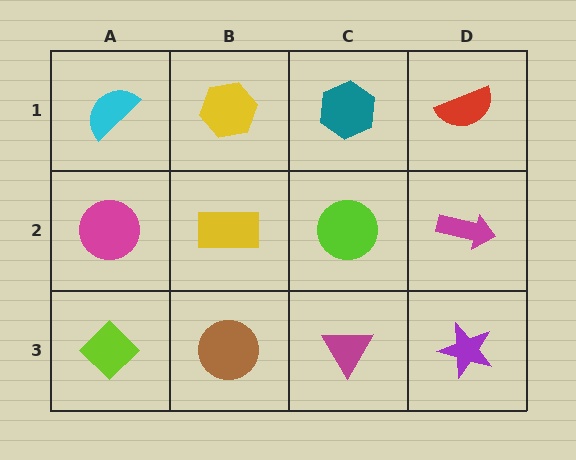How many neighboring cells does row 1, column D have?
2.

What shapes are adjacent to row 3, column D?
A magenta arrow (row 2, column D), a magenta triangle (row 3, column C).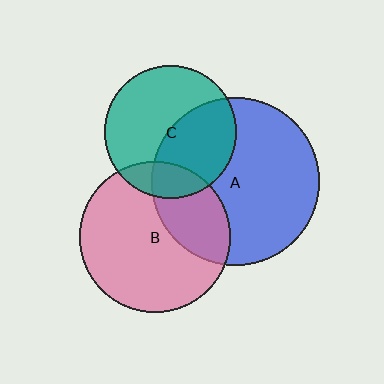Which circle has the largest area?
Circle A (blue).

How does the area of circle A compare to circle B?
Approximately 1.2 times.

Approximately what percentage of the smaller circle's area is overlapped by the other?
Approximately 15%.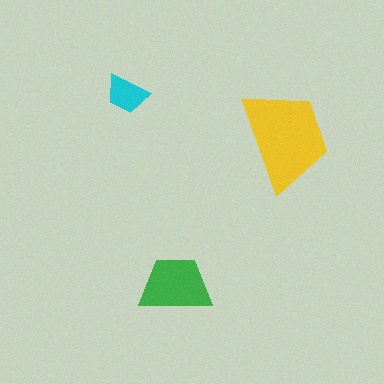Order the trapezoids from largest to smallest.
the yellow one, the green one, the cyan one.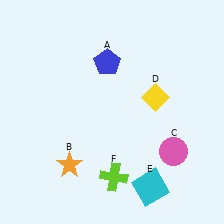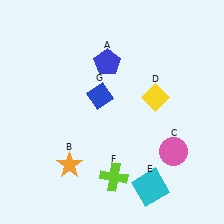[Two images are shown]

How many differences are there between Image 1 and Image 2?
There is 1 difference between the two images.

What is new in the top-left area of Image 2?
A blue diamond (G) was added in the top-left area of Image 2.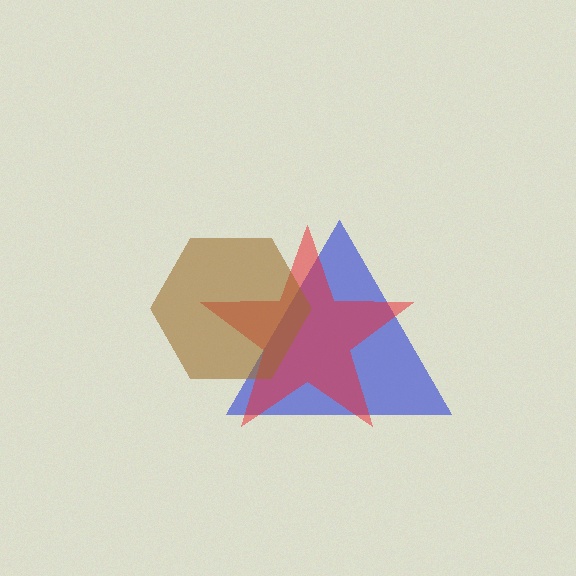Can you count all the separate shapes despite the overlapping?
Yes, there are 3 separate shapes.